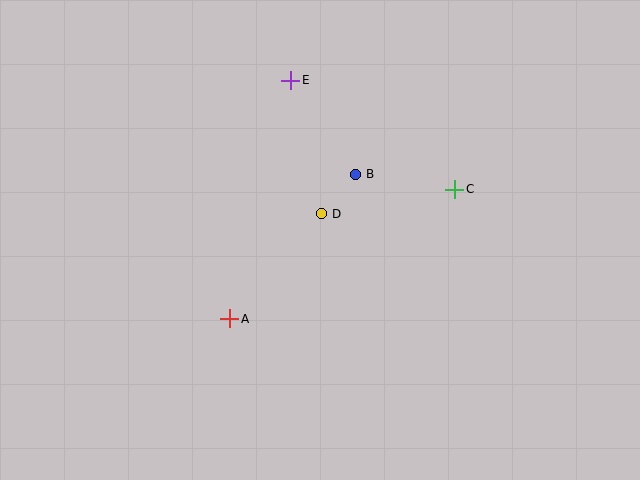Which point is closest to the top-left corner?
Point E is closest to the top-left corner.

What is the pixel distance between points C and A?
The distance between C and A is 259 pixels.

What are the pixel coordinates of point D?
Point D is at (321, 214).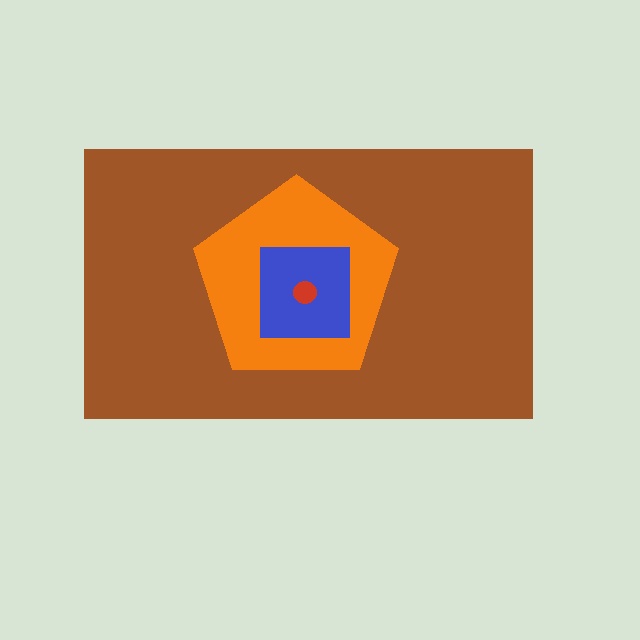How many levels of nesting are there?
4.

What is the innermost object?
The red circle.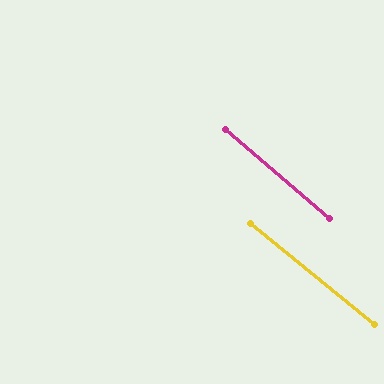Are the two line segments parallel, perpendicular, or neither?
Parallel — their directions differ by only 1.3°.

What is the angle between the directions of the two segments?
Approximately 1 degree.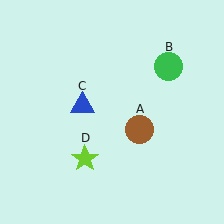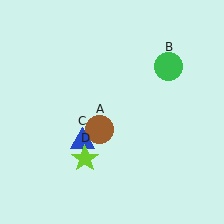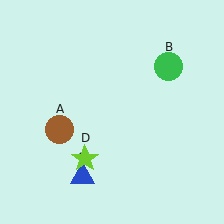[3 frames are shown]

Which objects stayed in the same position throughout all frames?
Green circle (object B) and lime star (object D) remained stationary.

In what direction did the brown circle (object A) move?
The brown circle (object A) moved left.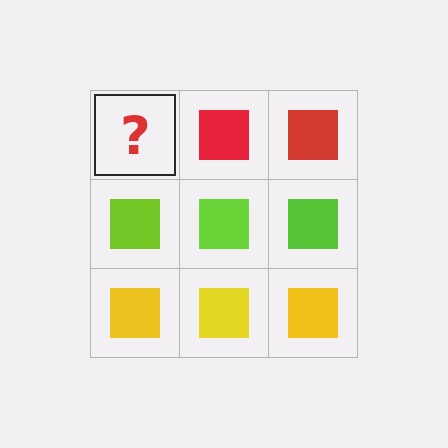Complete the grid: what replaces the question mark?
The question mark should be replaced with a red square.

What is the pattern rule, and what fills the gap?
The rule is that each row has a consistent color. The gap should be filled with a red square.